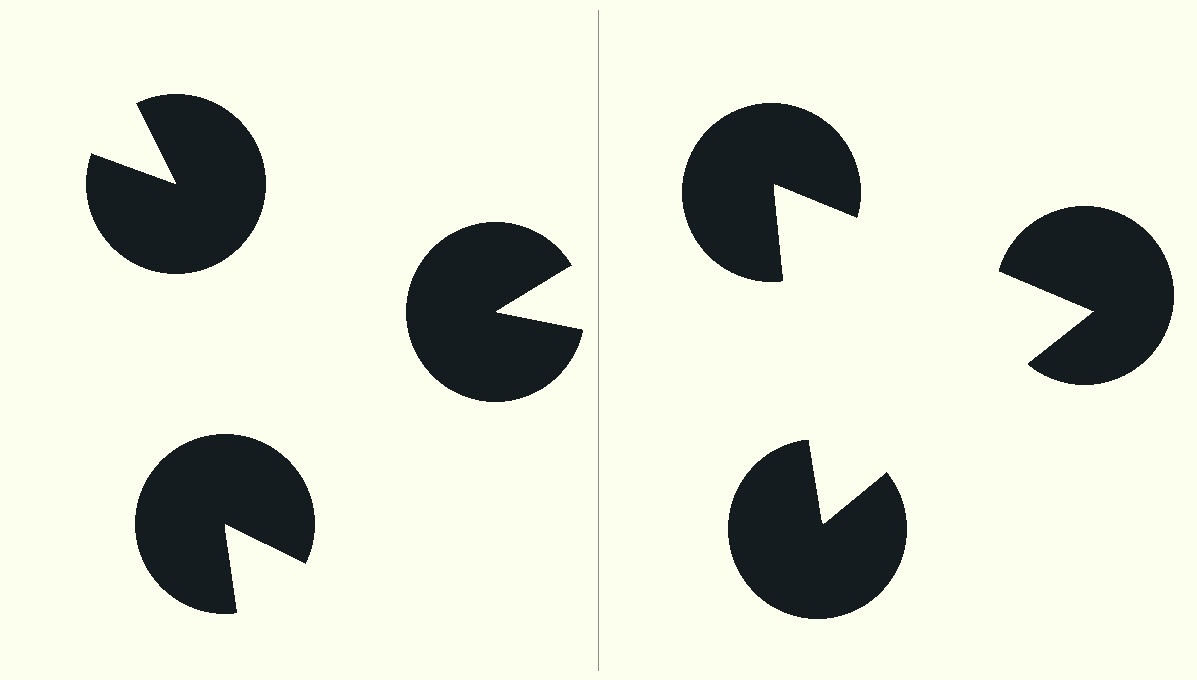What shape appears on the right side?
An illusory triangle.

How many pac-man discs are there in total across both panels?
6 — 3 on each side.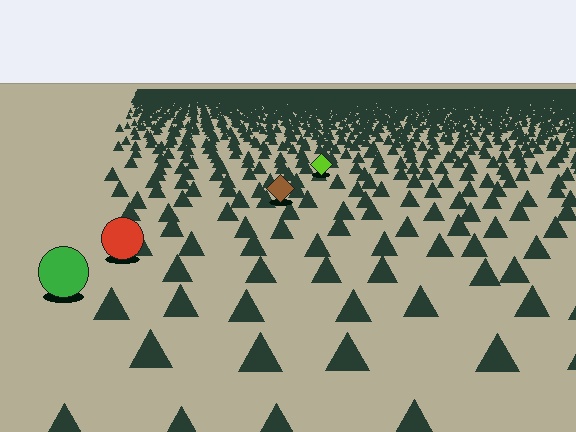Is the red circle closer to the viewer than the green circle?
No. The green circle is closer — you can tell from the texture gradient: the ground texture is coarser near it.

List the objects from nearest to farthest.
From nearest to farthest: the green circle, the red circle, the brown diamond, the lime diamond.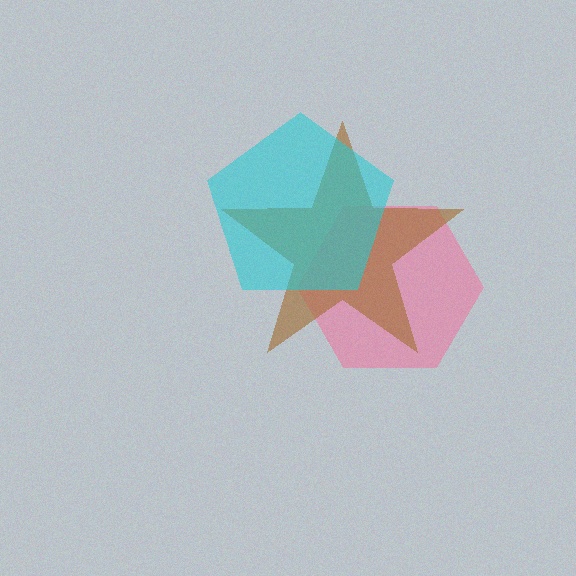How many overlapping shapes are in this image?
There are 3 overlapping shapes in the image.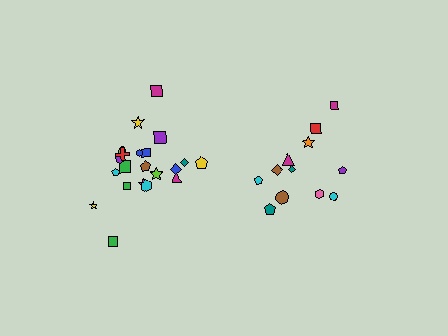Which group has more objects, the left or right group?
The left group.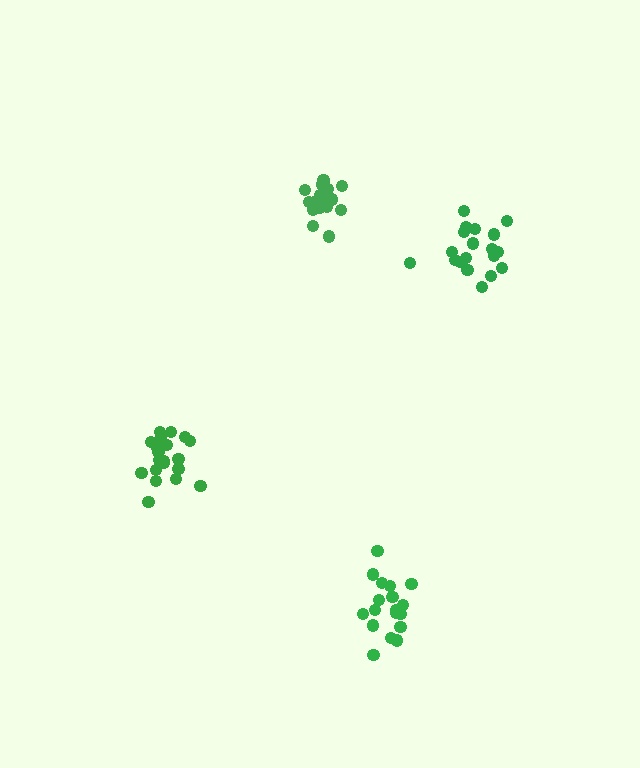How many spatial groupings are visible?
There are 4 spatial groupings.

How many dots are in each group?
Group 1: 17 dots, Group 2: 18 dots, Group 3: 20 dots, Group 4: 20 dots (75 total).